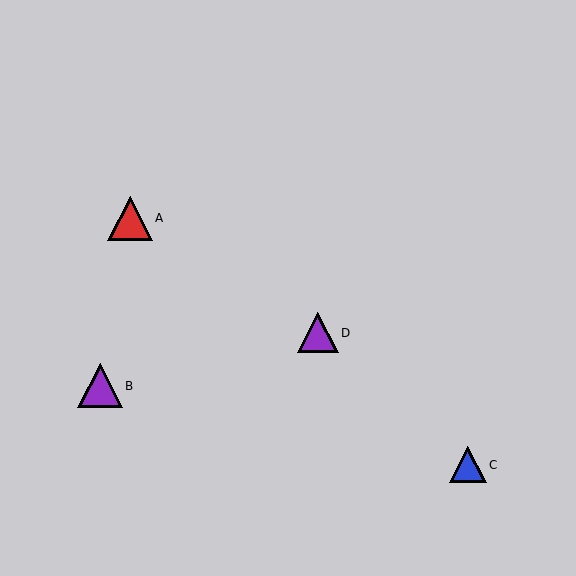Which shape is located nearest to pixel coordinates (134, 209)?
The red triangle (labeled A) at (130, 218) is nearest to that location.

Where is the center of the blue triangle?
The center of the blue triangle is at (468, 465).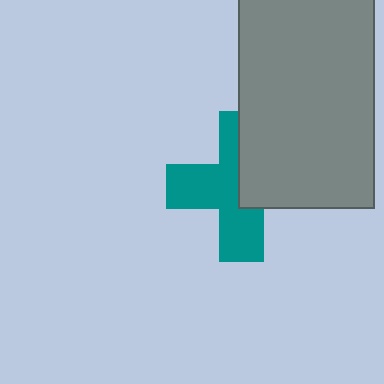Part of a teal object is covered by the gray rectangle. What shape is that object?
It is a cross.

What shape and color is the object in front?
The object in front is a gray rectangle.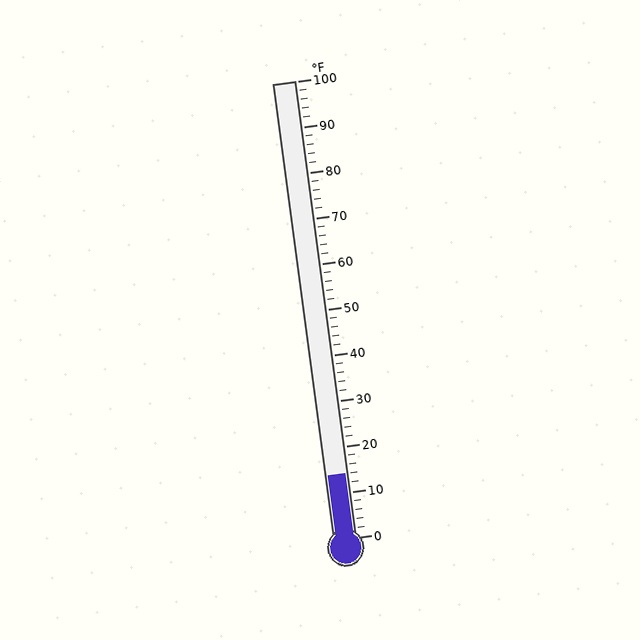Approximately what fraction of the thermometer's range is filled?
The thermometer is filled to approximately 15% of its range.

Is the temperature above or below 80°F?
The temperature is below 80°F.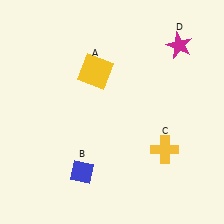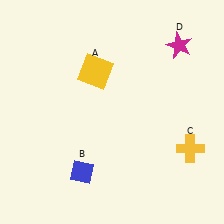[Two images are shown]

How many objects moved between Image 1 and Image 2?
1 object moved between the two images.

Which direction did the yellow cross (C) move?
The yellow cross (C) moved right.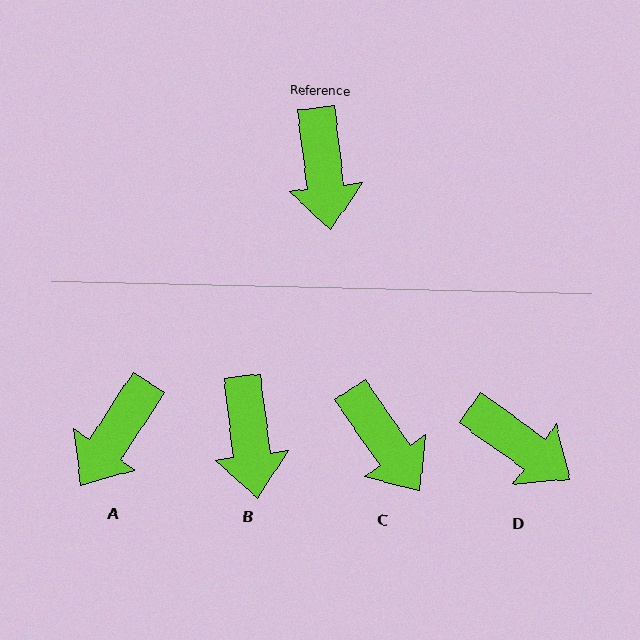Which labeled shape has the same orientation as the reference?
B.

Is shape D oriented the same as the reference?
No, it is off by about 47 degrees.